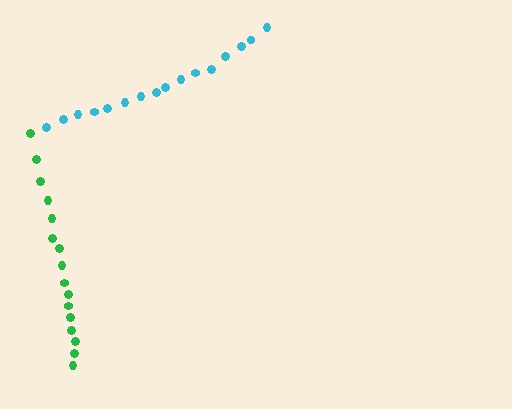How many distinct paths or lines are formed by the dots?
There are 2 distinct paths.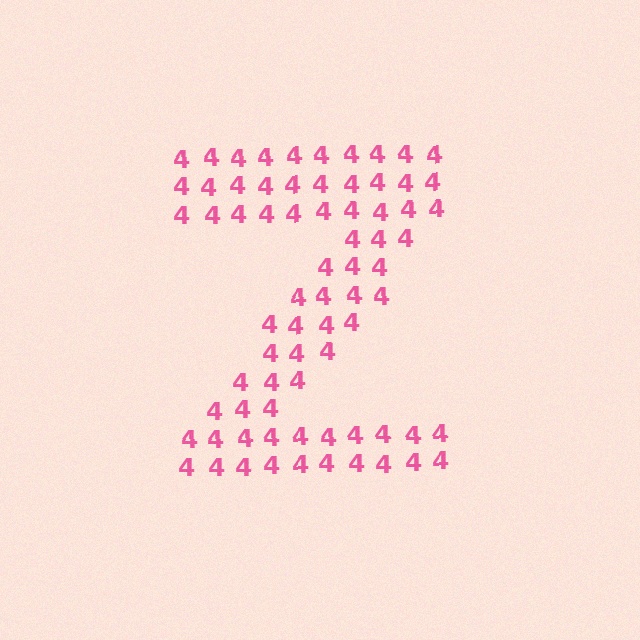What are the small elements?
The small elements are digit 4's.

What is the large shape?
The large shape is the letter Z.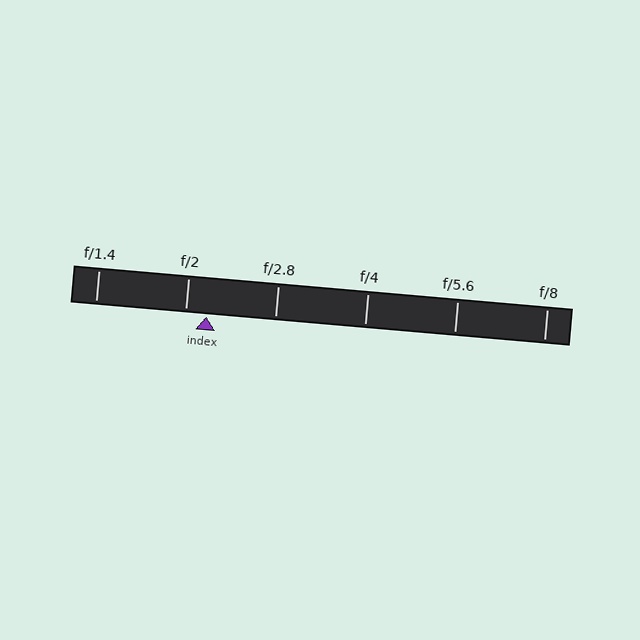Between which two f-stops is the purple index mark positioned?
The index mark is between f/2 and f/2.8.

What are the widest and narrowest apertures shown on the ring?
The widest aperture shown is f/1.4 and the narrowest is f/8.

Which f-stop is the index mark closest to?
The index mark is closest to f/2.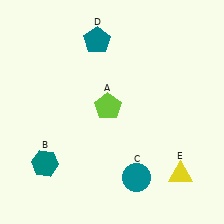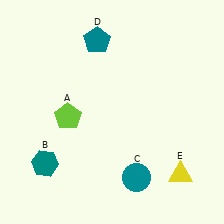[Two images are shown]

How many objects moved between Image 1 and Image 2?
1 object moved between the two images.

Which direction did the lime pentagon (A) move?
The lime pentagon (A) moved left.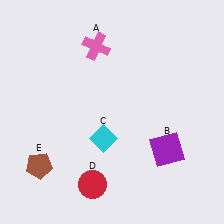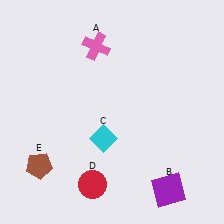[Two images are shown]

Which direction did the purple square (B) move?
The purple square (B) moved down.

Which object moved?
The purple square (B) moved down.